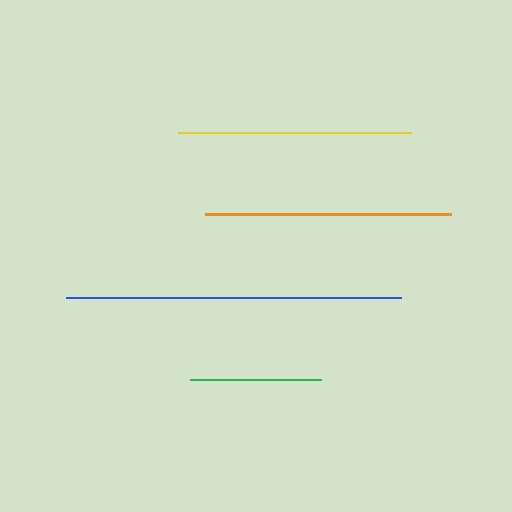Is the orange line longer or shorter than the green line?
The orange line is longer than the green line.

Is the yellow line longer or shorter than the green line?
The yellow line is longer than the green line.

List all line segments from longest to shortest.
From longest to shortest: blue, orange, yellow, green.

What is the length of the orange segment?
The orange segment is approximately 246 pixels long.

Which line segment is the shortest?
The green line is the shortest at approximately 131 pixels.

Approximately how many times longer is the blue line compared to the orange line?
The blue line is approximately 1.4 times the length of the orange line.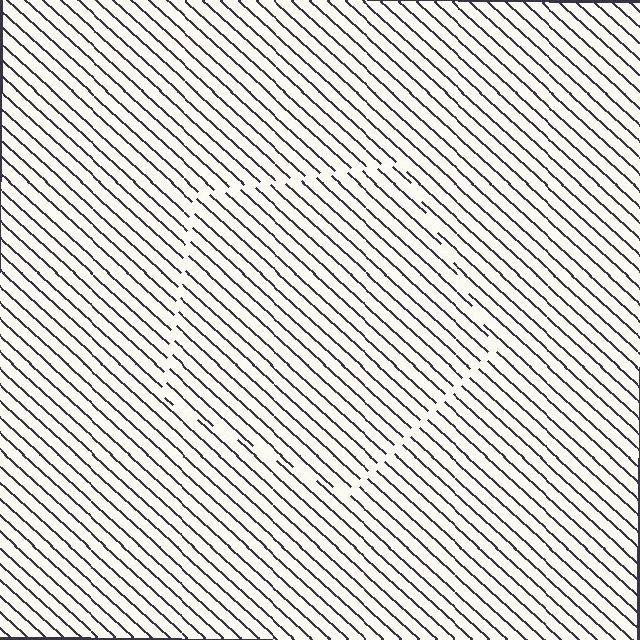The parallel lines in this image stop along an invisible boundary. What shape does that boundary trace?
An illusory pentagon. The interior of the shape contains the same grating, shifted by half a period — the contour is defined by the phase discontinuity where line-ends from the inner and outer gratings abut.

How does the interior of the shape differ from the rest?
The interior of the shape contains the same grating, shifted by half a period — the contour is defined by the phase discontinuity where line-ends from the inner and outer gratings abut.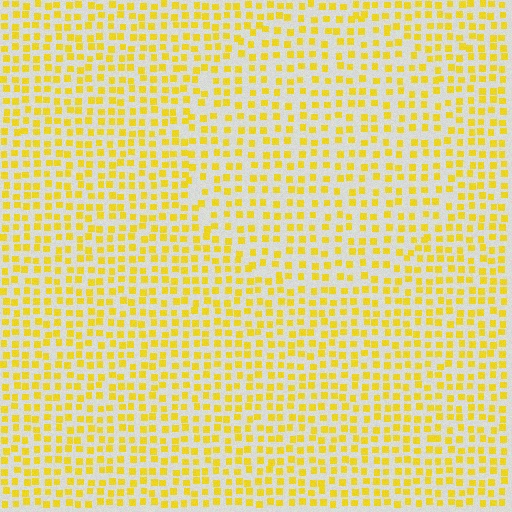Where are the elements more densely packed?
The elements are more densely packed outside the circle boundary.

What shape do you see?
I see a circle.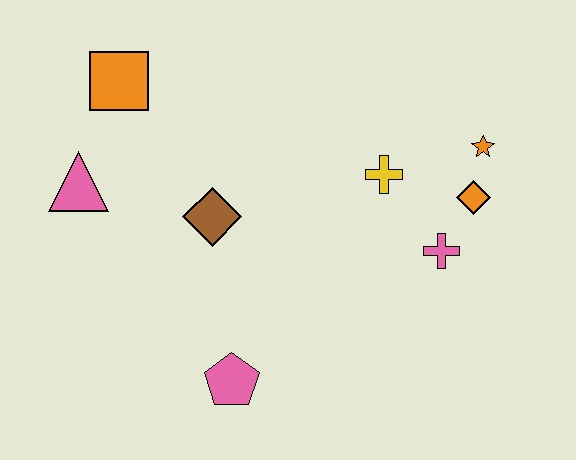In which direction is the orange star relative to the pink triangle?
The orange star is to the right of the pink triangle.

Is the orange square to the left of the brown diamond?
Yes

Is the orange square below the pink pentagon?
No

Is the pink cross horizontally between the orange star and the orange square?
Yes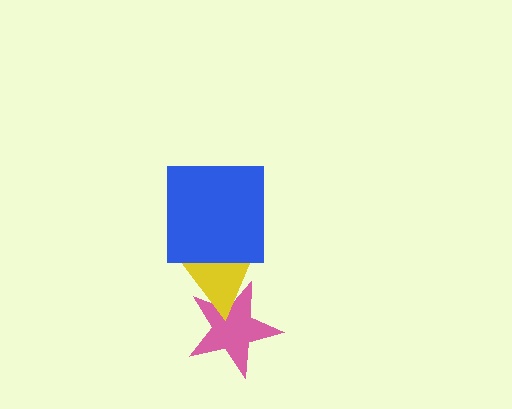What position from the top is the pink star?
The pink star is 3rd from the top.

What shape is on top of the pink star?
The yellow triangle is on top of the pink star.